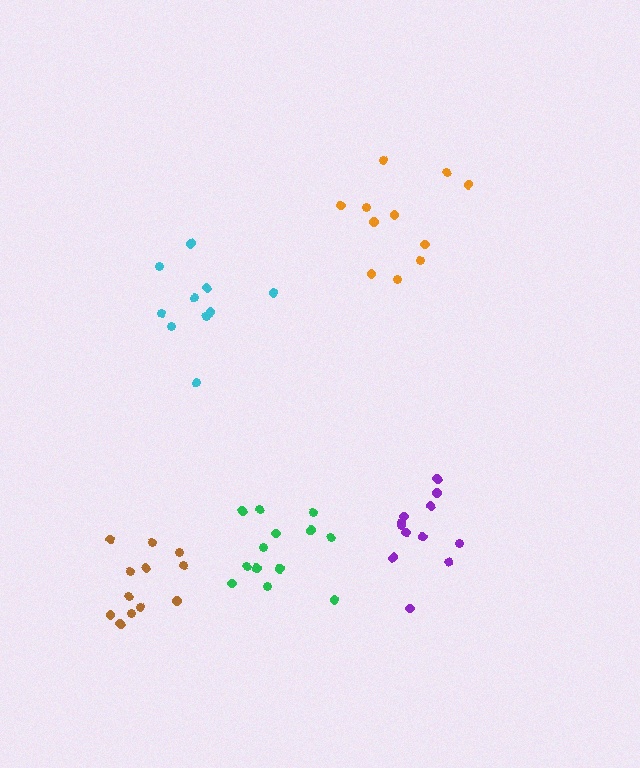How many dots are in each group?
Group 1: 11 dots, Group 2: 13 dots, Group 3: 12 dots, Group 4: 10 dots, Group 5: 13 dots (59 total).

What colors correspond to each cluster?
The clusters are colored: orange, purple, brown, cyan, green.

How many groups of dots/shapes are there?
There are 5 groups.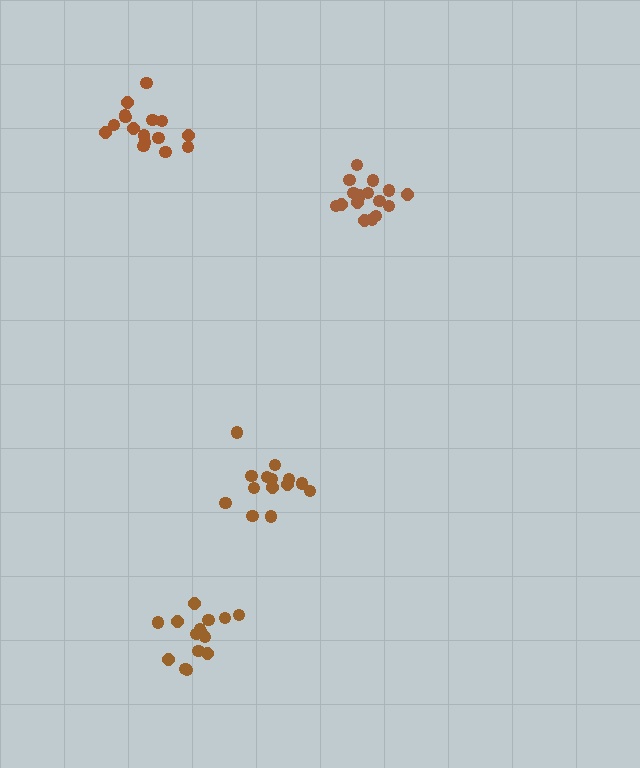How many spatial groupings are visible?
There are 4 spatial groupings.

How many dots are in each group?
Group 1: 16 dots, Group 2: 14 dots, Group 3: 16 dots, Group 4: 16 dots (62 total).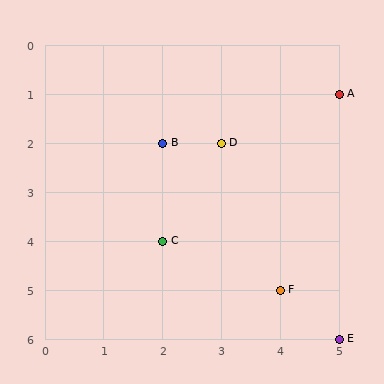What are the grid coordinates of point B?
Point B is at grid coordinates (2, 2).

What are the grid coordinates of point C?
Point C is at grid coordinates (2, 4).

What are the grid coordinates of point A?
Point A is at grid coordinates (5, 1).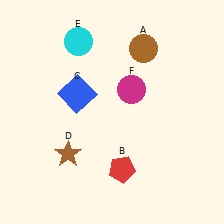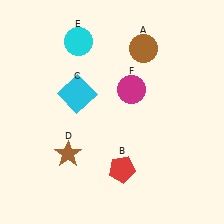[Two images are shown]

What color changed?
The square (C) changed from blue in Image 1 to cyan in Image 2.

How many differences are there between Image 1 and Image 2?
There is 1 difference between the two images.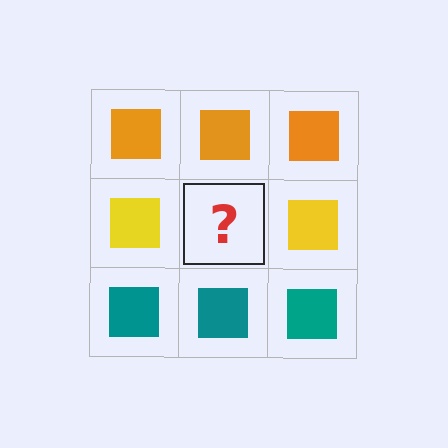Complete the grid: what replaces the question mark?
The question mark should be replaced with a yellow square.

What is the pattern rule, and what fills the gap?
The rule is that each row has a consistent color. The gap should be filled with a yellow square.